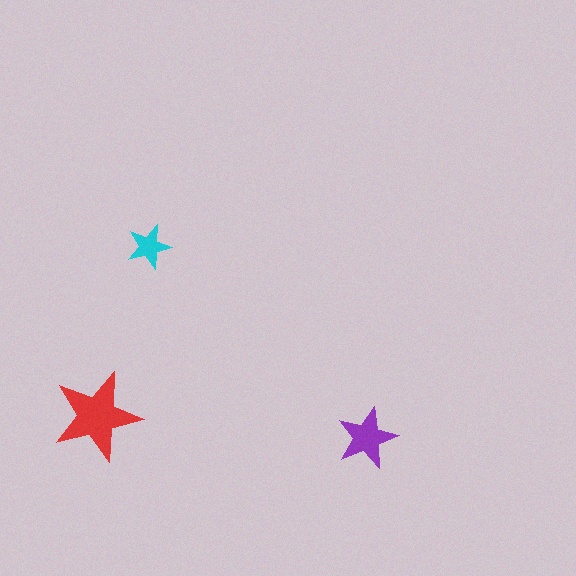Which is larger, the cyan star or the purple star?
The purple one.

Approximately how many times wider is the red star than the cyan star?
About 2 times wider.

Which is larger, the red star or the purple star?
The red one.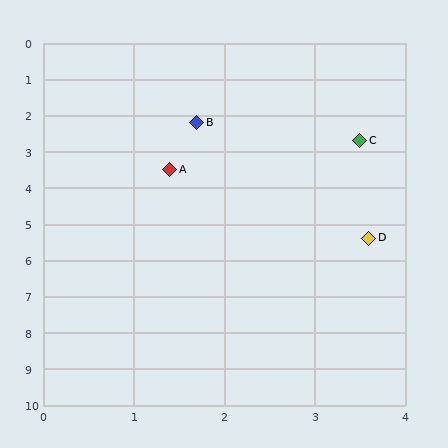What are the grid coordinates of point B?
Point B is at approximately (1.7, 2.2).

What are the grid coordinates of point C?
Point C is at approximately (3.5, 2.7).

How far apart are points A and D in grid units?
Points A and D are about 2.9 grid units apart.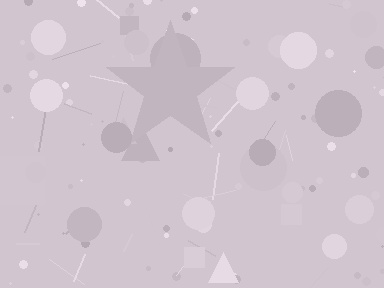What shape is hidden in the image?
A star is hidden in the image.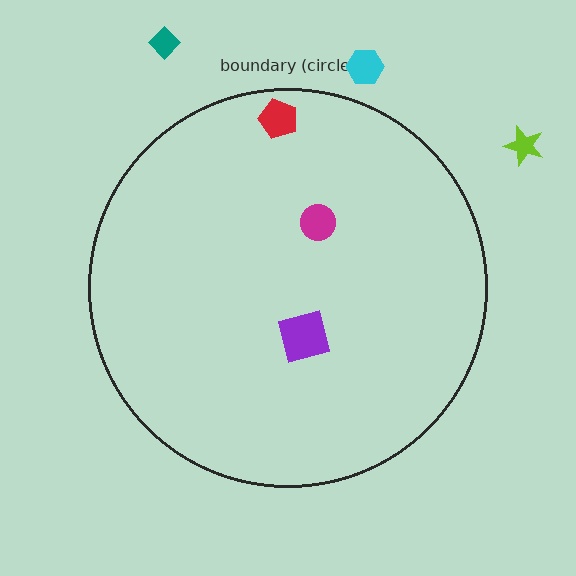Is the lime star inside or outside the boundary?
Outside.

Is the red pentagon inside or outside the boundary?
Inside.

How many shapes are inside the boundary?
3 inside, 3 outside.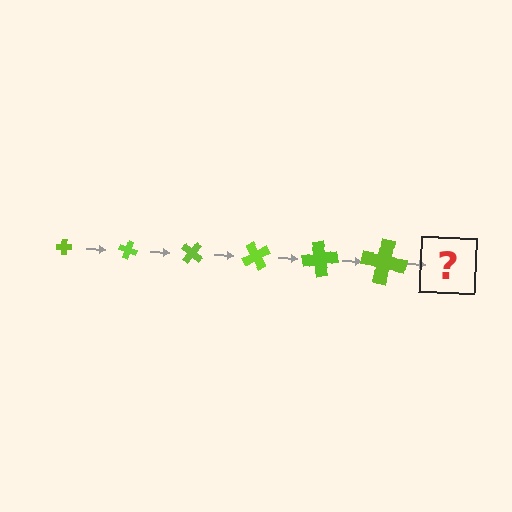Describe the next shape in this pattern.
It should be a cross, larger than the previous one and rotated 120 degrees from the start.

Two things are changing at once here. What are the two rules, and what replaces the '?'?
The two rules are that the cross grows larger each step and it rotates 20 degrees each step. The '?' should be a cross, larger than the previous one and rotated 120 degrees from the start.